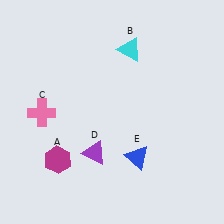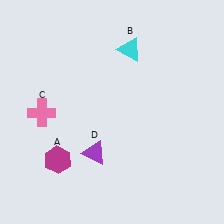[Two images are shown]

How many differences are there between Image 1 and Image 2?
There is 1 difference between the two images.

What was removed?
The blue triangle (E) was removed in Image 2.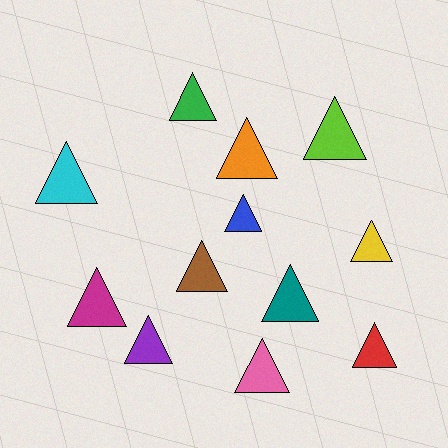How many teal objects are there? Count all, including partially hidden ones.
There is 1 teal object.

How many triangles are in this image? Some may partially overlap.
There are 12 triangles.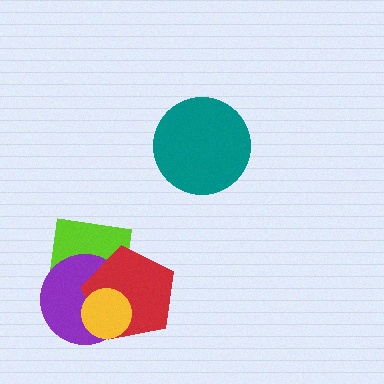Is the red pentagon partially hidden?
Yes, it is partially covered by another shape.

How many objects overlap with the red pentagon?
3 objects overlap with the red pentagon.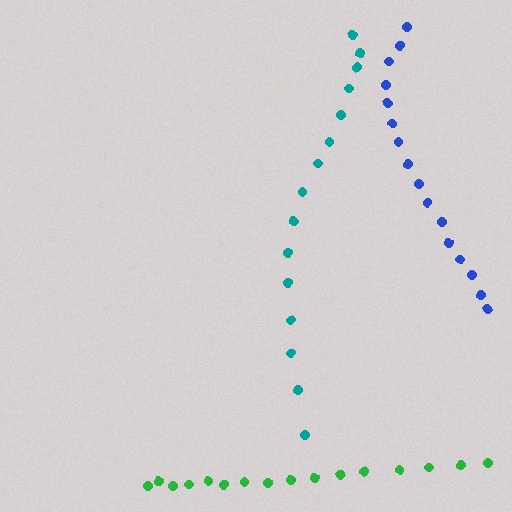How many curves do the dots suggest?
There are 3 distinct paths.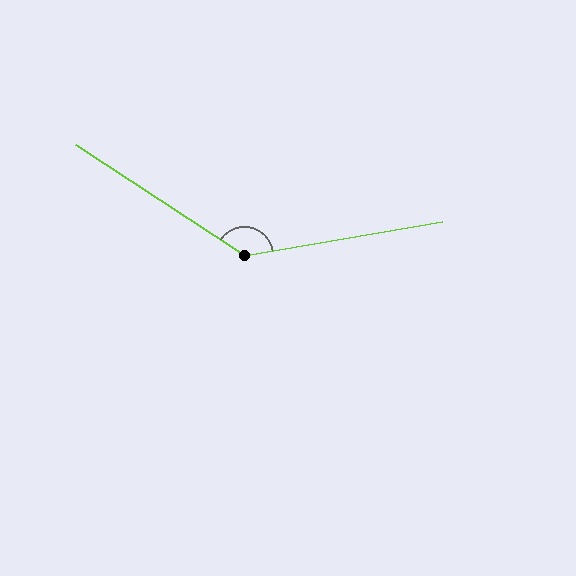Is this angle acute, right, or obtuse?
It is obtuse.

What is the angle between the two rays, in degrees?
Approximately 137 degrees.